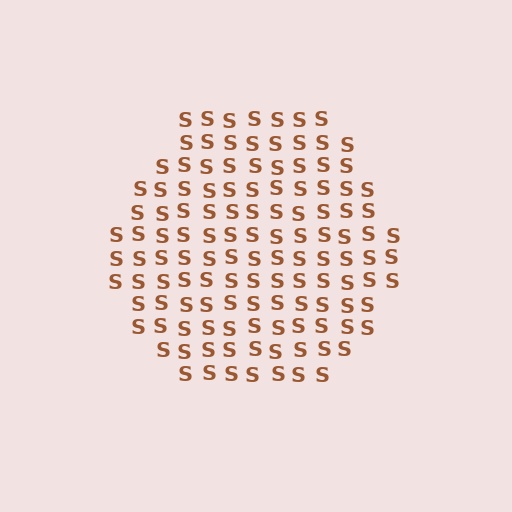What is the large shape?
The large shape is a hexagon.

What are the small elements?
The small elements are letter S's.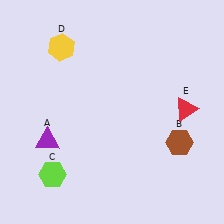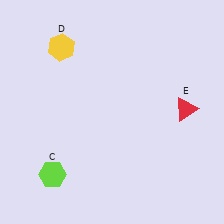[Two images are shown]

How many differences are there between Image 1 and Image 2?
There are 2 differences between the two images.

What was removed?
The brown hexagon (B), the purple triangle (A) were removed in Image 2.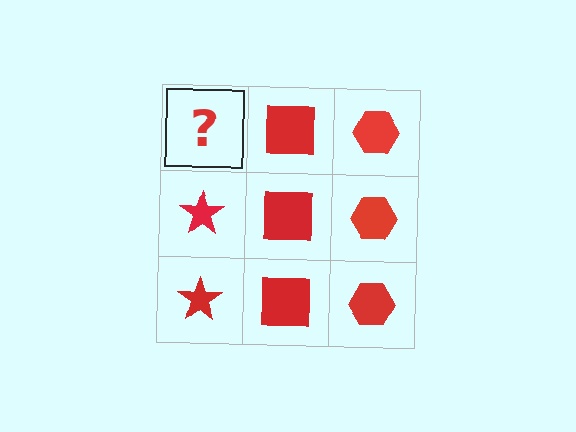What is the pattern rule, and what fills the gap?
The rule is that each column has a consistent shape. The gap should be filled with a red star.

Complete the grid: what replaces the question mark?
The question mark should be replaced with a red star.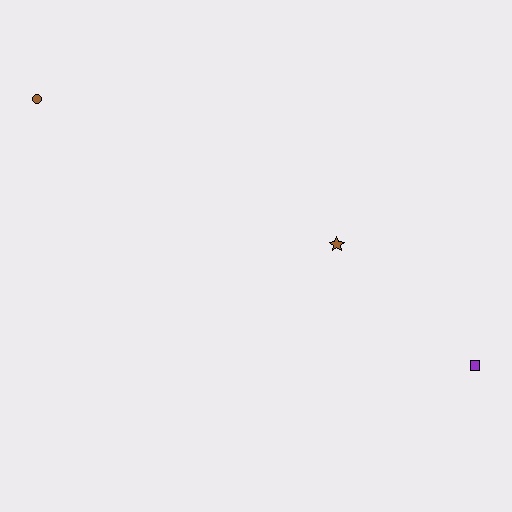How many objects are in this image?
There are 3 objects.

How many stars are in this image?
There is 1 star.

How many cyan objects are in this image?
There are no cyan objects.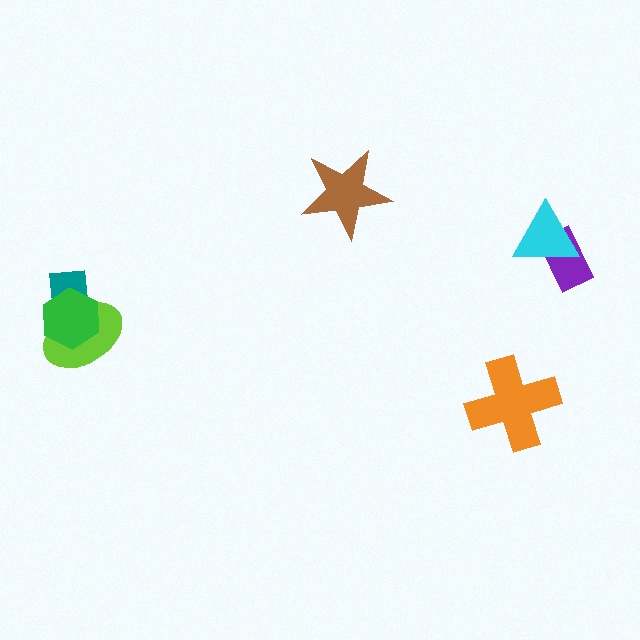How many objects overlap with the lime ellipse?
2 objects overlap with the lime ellipse.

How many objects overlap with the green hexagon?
2 objects overlap with the green hexagon.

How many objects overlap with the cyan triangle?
1 object overlaps with the cyan triangle.